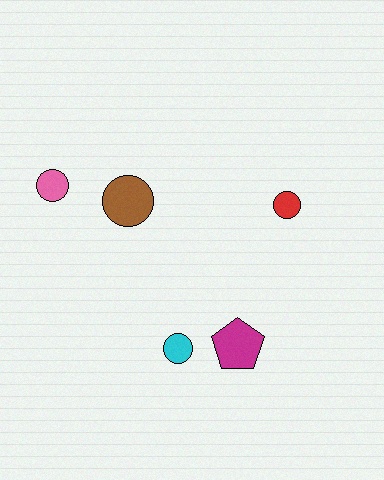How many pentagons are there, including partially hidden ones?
There is 1 pentagon.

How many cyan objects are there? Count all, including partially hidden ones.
There is 1 cyan object.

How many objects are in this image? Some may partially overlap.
There are 5 objects.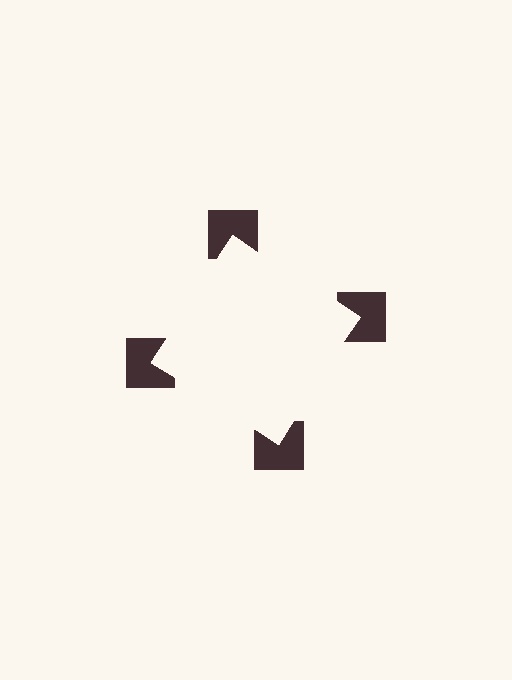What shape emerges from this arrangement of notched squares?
An illusory square — its edges are inferred from the aligned wedge cuts in the notched squares, not physically drawn.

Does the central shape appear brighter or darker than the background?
It typically appears slightly brighter than the background, even though no actual brightness change is drawn.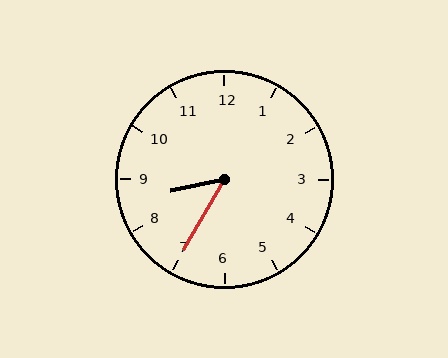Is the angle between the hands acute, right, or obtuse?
It is acute.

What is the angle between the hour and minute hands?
Approximately 48 degrees.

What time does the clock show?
8:35.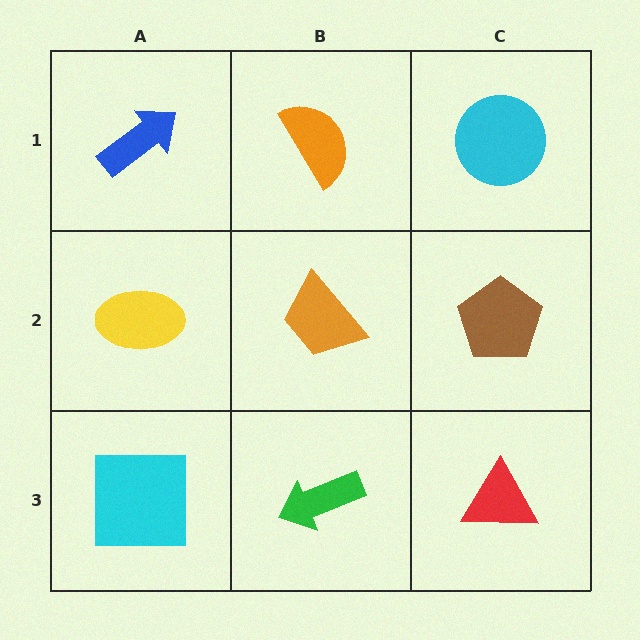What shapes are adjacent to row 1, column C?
A brown pentagon (row 2, column C), an orange semicircle (row 1, column B).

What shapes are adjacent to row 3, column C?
A brown pentagon (row 2, column C), a green arrow (row 3, column B).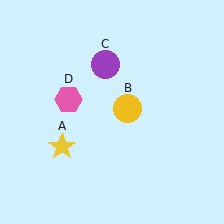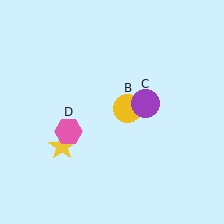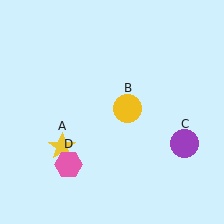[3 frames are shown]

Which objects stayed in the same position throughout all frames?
Yellow star (object A) and yellow circle (object B) remained stationary.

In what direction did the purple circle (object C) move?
The purple circle (object C) moved down and to the right.